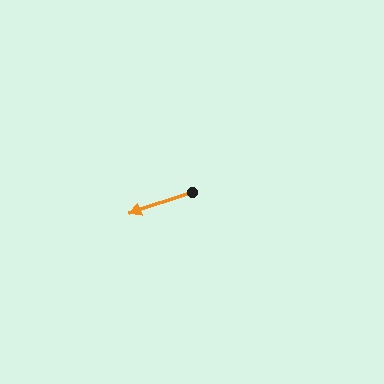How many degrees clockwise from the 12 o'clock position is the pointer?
Approximately 251 degrees.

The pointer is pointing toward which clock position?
Roughly 8 o'clock.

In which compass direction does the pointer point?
West.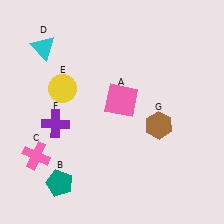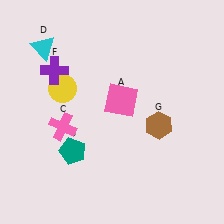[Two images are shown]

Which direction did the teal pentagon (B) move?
The teal pentagon (B) moved up.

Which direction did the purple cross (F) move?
The purple cross (F) moved up.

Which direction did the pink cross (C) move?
The pink cross (C) moved up.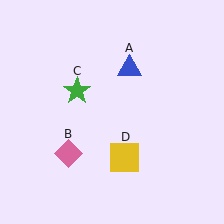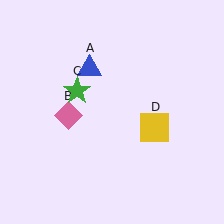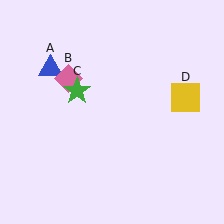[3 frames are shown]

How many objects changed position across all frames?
3 objects changed position: blue triangle (object A), pink diamond (object B), yellow square (object D).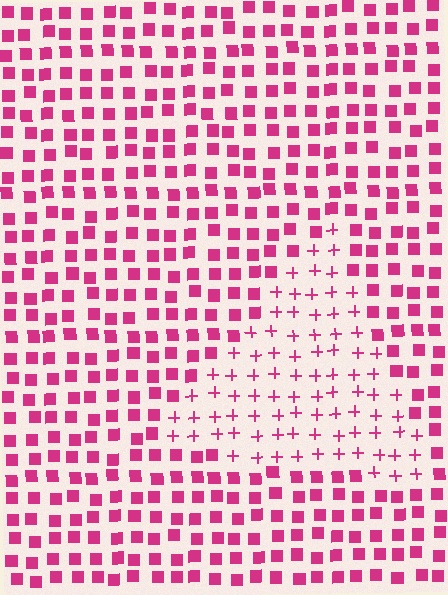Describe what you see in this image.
The image is filled with small magenta elements arranged in a uniform grid. A triangle-shaped region contains plus signs, while the surrounding area contains squares. The boundary is defined purely by the change in element shape.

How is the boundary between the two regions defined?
The boundary is defined by a change in element shape: plus signs inside vs. squares outside. All elements share the same color and spacing.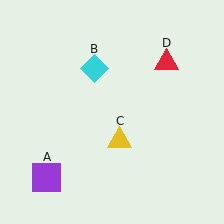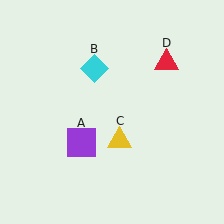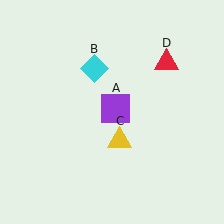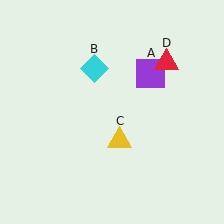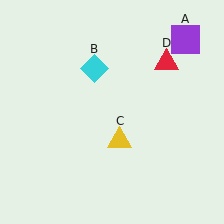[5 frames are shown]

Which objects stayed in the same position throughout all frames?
Cyan diamond (object B) and yellow triangle (object C) and red triangle (object D) remained stationary.